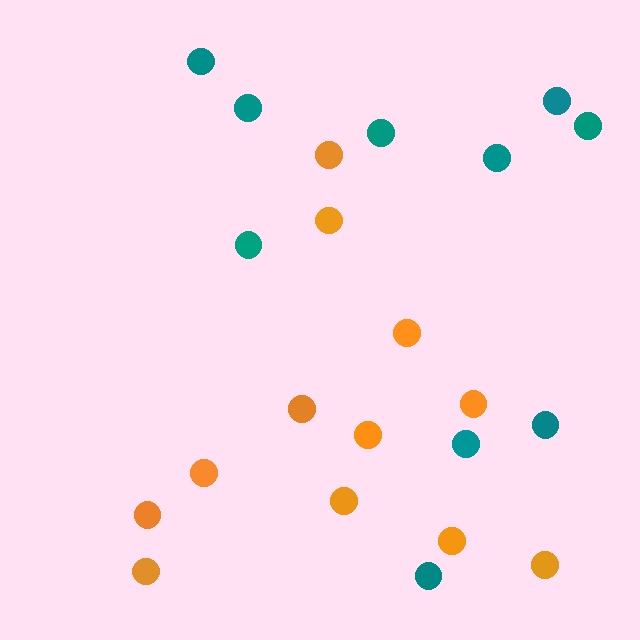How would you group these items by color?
There are 2 groups: one group of orange circles (12) and one group of teal circles (10).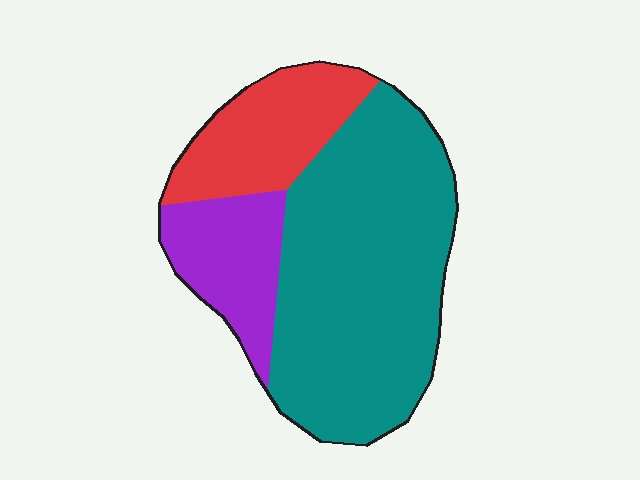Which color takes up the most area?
Teal, at roughly 60%.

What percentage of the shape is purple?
Purple takes up between a sixth and a third of the shape.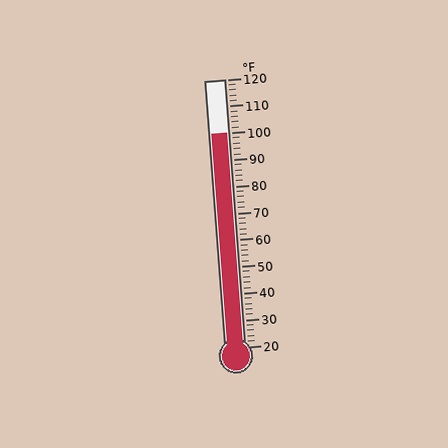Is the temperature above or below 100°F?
The temperature is at 100°F.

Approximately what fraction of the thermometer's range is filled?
The thermometer is filled to approximately 80% of its range.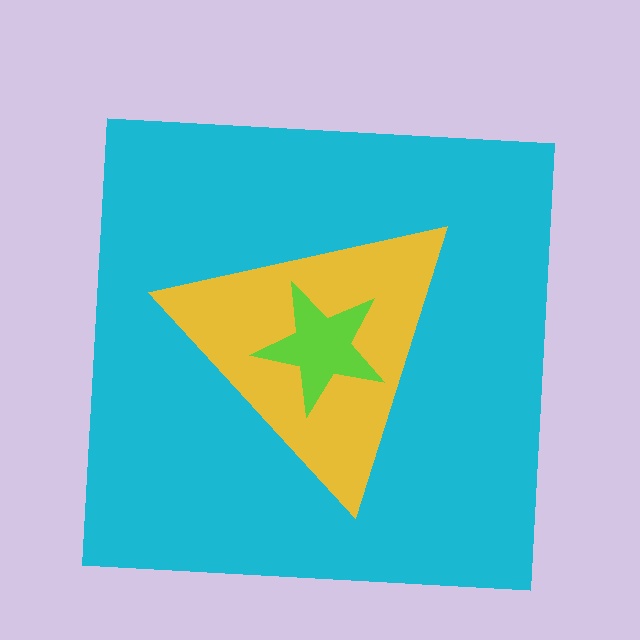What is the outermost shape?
The cyan square.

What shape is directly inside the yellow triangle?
The lime star.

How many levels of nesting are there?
3.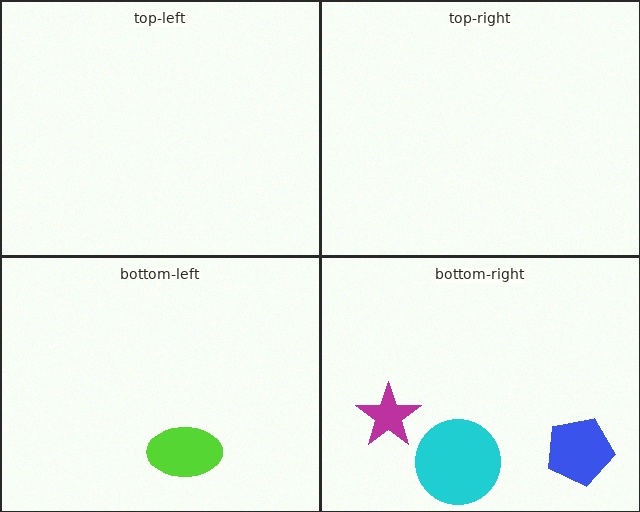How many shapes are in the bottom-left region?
1.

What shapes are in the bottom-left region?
The lime ellipse.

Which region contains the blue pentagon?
The bottom-right region.